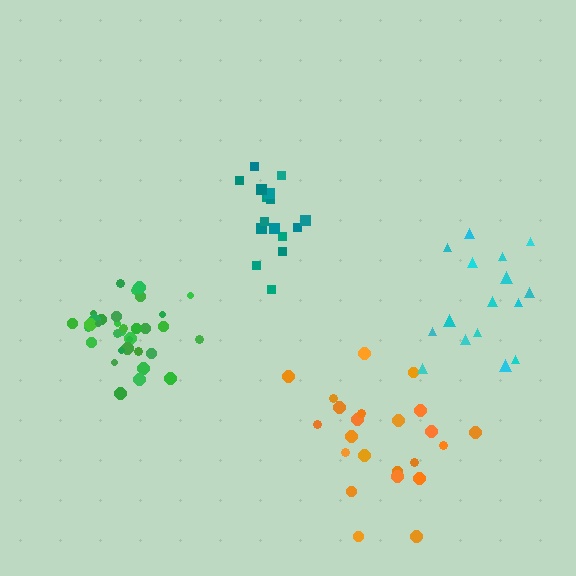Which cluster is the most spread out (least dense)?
Orange.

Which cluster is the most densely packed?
Green.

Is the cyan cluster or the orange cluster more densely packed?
Cyan.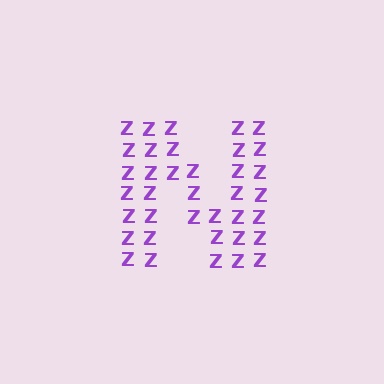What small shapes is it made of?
It is made of small letter Z's.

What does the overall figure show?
The overall figure shows the letter N.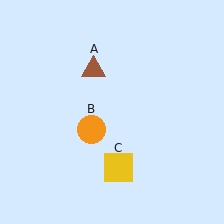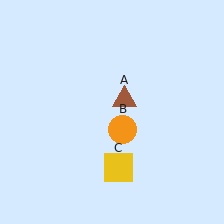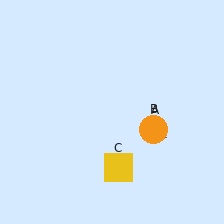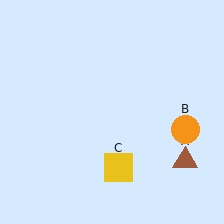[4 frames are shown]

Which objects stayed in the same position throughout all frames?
Yellow square (object C) remained stationary.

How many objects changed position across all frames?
2 objects changed position: brown triangle (object A), orange circle (object B).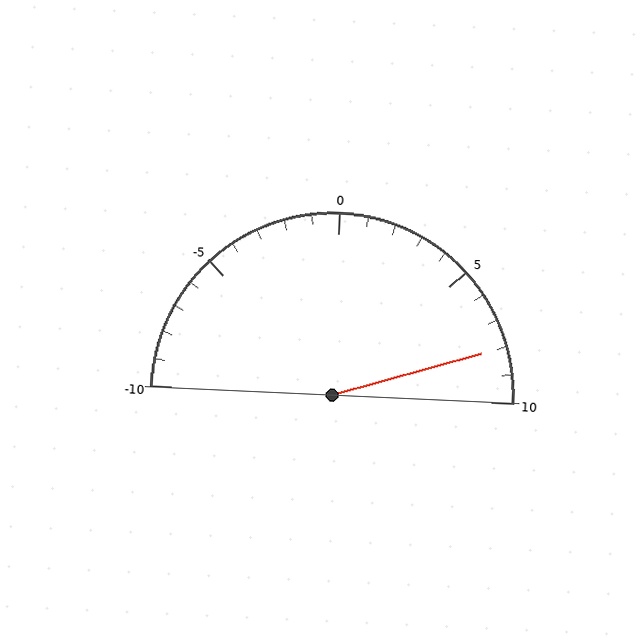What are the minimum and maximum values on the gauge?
The gauge ranges from -10 to 10.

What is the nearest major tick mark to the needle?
The nearest major tick mark is 10.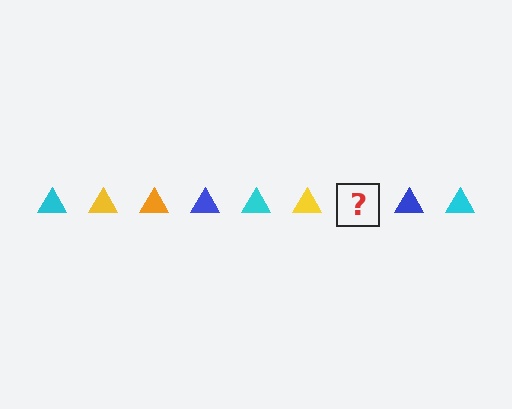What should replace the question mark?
The question mark should be replaced with an orange triangle.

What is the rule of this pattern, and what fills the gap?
The rule is that the pattern cycles through cyan, yellow, orange, blue triangles. The gap should be filled with an orange triangle.